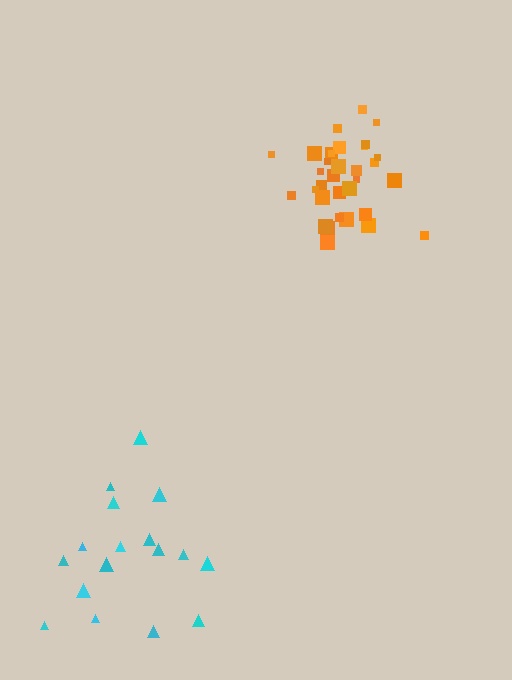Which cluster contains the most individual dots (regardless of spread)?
Orange (34).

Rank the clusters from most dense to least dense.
orange, cyan.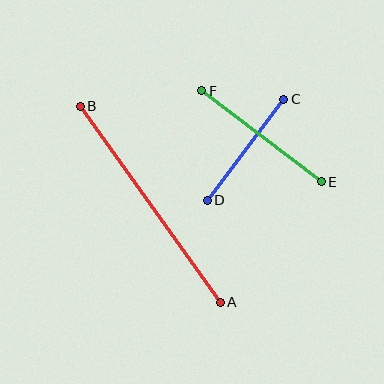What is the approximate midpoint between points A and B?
The midpoint is at approximately (150, 204) pixels.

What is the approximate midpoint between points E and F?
The midpoint is at approximately (261, 136) pixels.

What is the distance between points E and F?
The distance is approximately 150 pixels.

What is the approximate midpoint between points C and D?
The midpoint is at approximately (246, 150) pixels.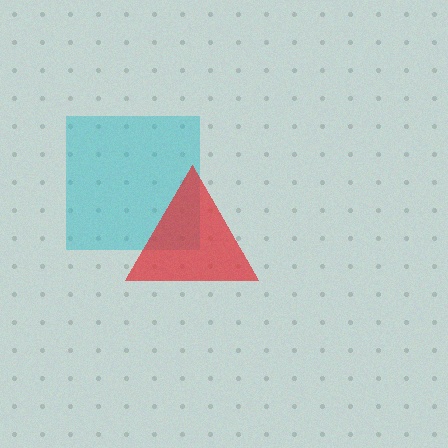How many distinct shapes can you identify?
There are 2 distinct shapes: a cyan square, a red triangle.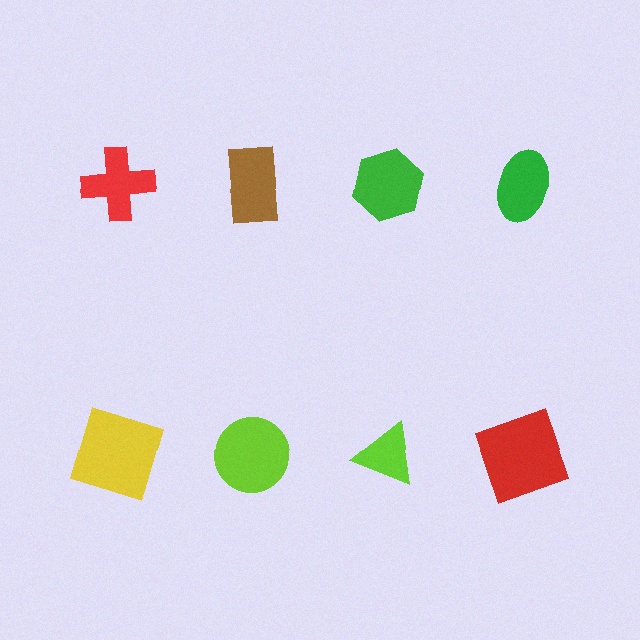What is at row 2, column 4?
A red square.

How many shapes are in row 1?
4 shapes.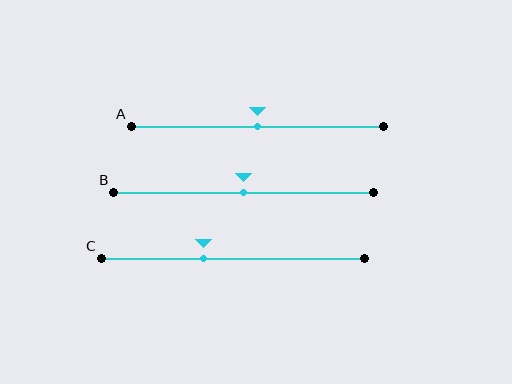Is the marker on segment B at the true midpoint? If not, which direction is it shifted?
Yes, the marker on segment B is at the true midpoint.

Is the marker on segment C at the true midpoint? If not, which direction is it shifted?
No, the marker on segment C is shifted to the left by about 11% of the segment length.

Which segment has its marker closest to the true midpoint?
Segment A has its marker closest to the true midpoint.